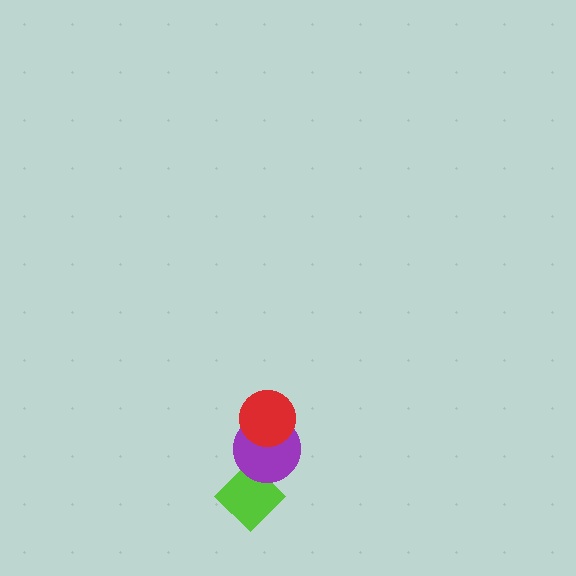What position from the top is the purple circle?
The purple circle is 2nd from the top.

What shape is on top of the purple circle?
The red circle is on top of the purple circle.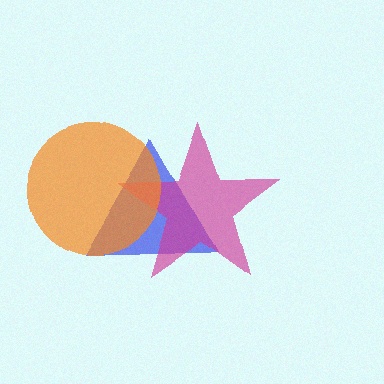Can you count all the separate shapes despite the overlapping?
Yes, there are 3 separate shapes.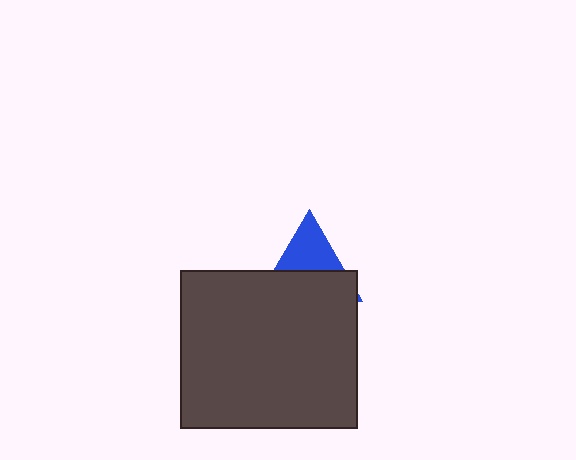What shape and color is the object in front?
The object in front is a dark gray rectangle.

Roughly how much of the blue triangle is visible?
A small part of it is visible (roughly 43%).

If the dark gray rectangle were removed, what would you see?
You would see the complete blue triangle.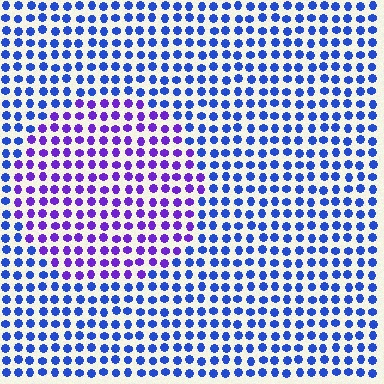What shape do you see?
I see a circle.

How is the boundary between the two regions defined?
The boundary is defined purely by a slight shift in hue (about 41 degrees). Spacing, size, and orientation are identical on both sides.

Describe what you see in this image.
The image is filled with small blue elements in a uniform arrangement. A circle-shaped region is visible where the elements are tinted to a slightly different hue, forming a subtle color boundary.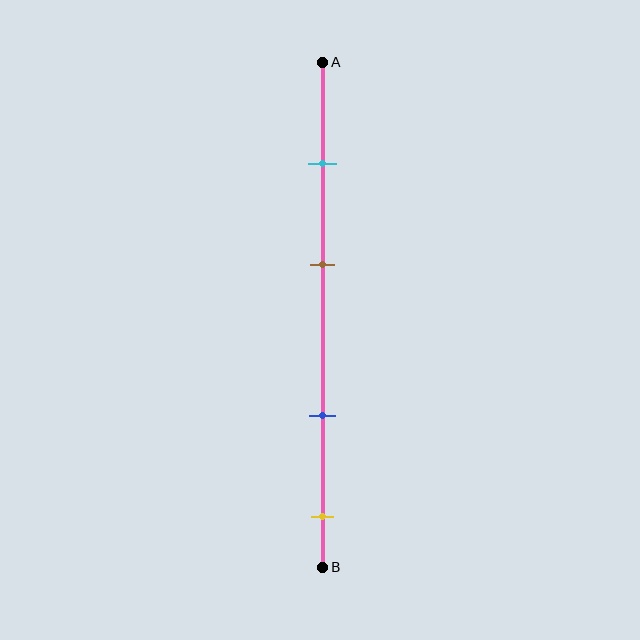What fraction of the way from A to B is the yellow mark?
The yellow mark is approximately 90% (0.9) of the way from A to B.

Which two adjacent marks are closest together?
The cyan and brown marks are the closest adjacent pair.